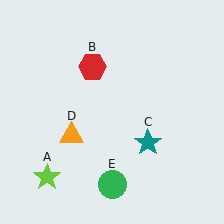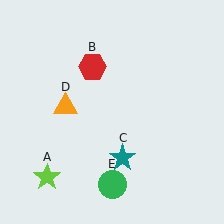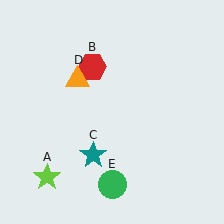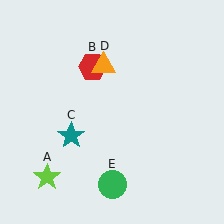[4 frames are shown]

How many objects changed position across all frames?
2 objects changed position: teal star (object C), orange triangle (object D).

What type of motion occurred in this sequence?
The teal star (object C), orange triangle (object D) rotated clockwise around the center of the scene.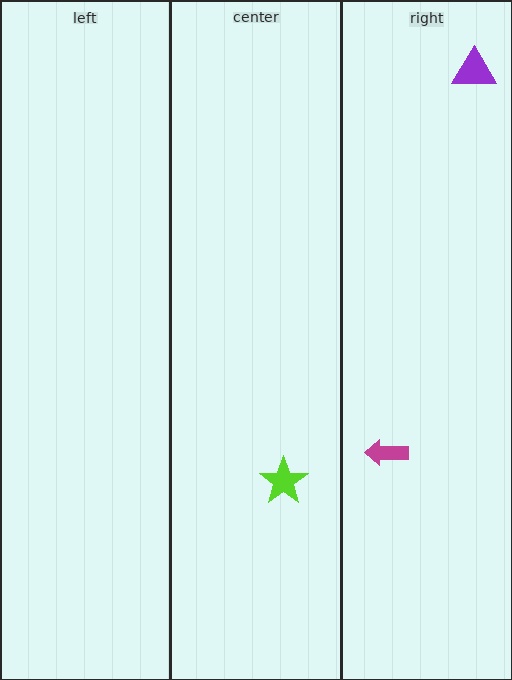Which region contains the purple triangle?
The right region.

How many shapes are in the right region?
2.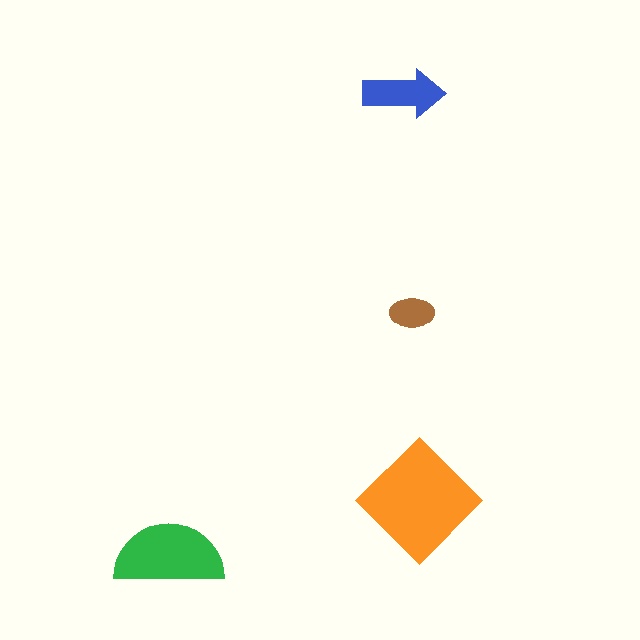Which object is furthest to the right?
The orange diamond is rightmost.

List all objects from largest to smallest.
The orange diamond, the green semicircle, the blue arrow, the brown ellipse.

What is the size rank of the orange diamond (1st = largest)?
1st.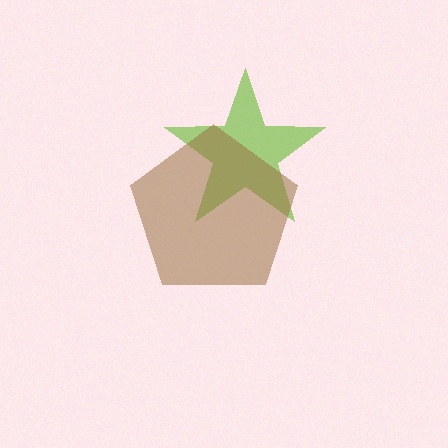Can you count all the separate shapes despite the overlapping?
Yes, there are 2 separate shapes.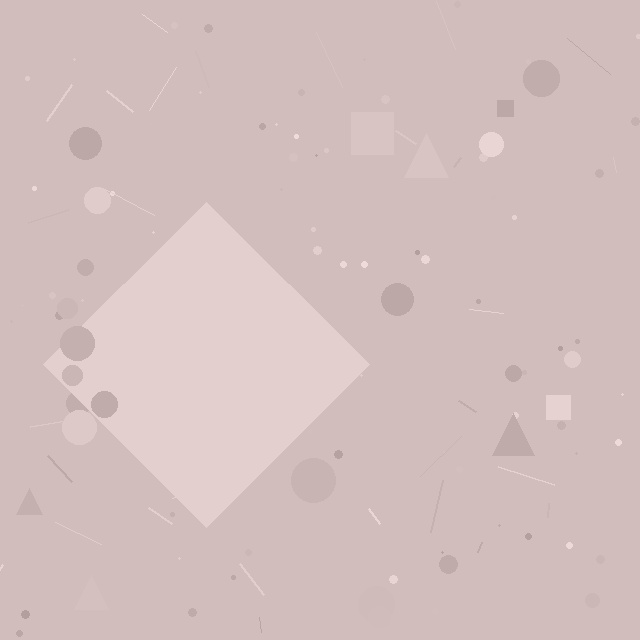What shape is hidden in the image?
A diamond is hidden in the image.